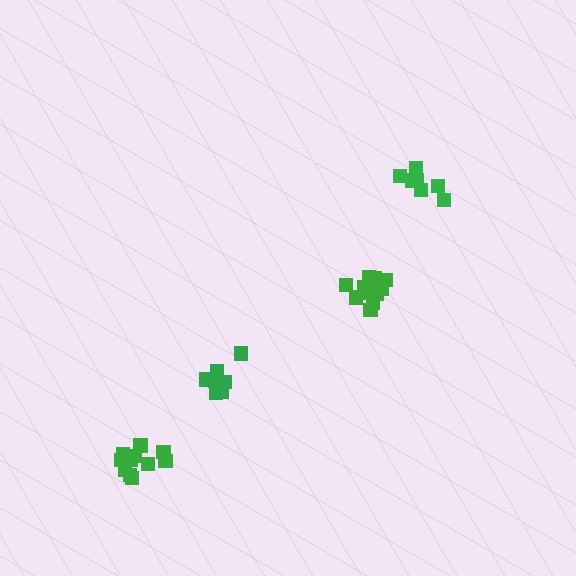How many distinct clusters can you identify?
There are 4 distinct clusters.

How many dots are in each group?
Group 1: 9 dots, Group 2: 7 dots, Group 3: 11 dots, Group 4: 11 dots (38 total).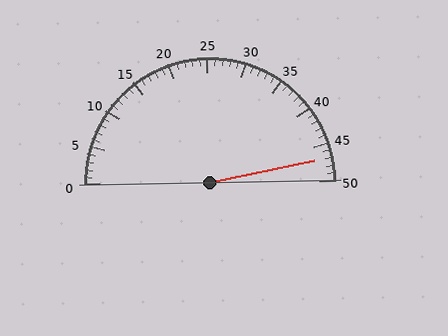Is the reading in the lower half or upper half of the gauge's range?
The reading is in the upper half of the range (0 to 50).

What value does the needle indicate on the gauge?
The needle indicates approximately 47.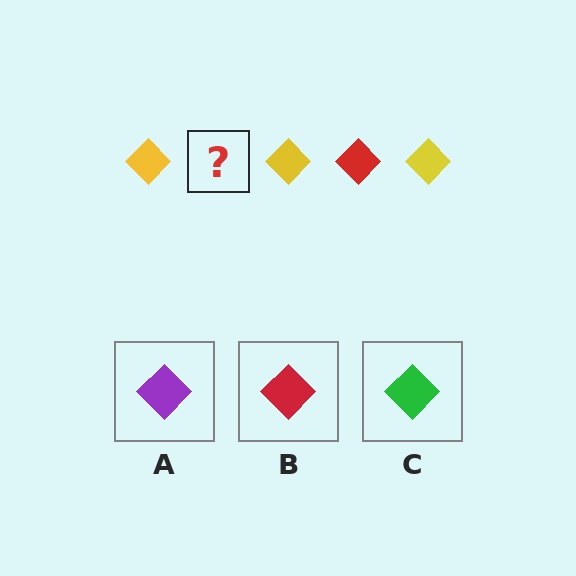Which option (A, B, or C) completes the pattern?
B.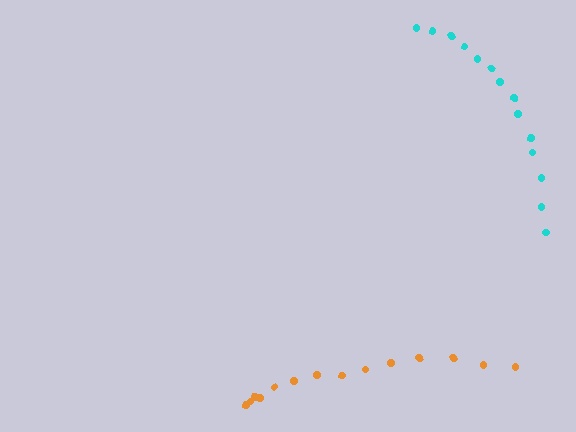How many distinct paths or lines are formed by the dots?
There are 2 distinct paths.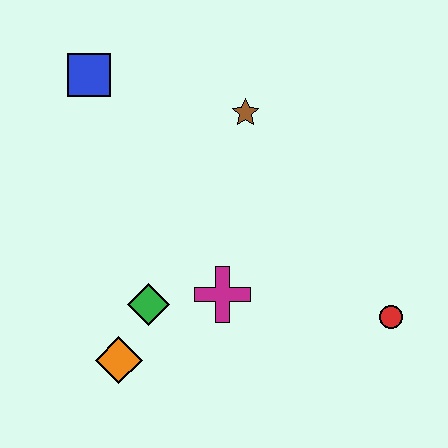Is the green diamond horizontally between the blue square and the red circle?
Yes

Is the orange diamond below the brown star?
Yes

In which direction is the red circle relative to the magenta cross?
The red circle is to the right of the magenta cross.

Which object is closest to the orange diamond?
The green diamond is closest to the orange diamond.